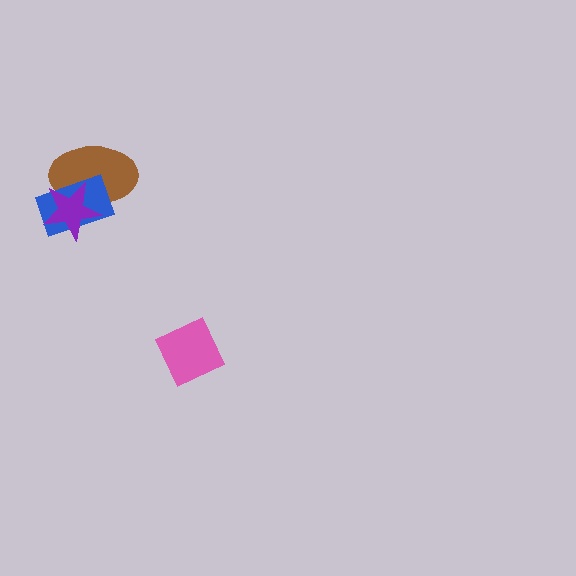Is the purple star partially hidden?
No, no other shape covers it.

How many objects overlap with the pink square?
0 objects overlap with the pink square.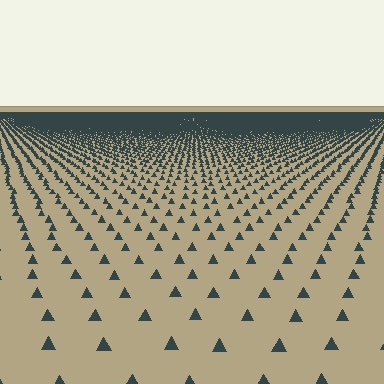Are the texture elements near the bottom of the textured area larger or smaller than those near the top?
Larger. Near the bottom, elements are closer to the viewer and appear at a bigger on-screen size.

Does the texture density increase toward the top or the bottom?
Density increases toward the top.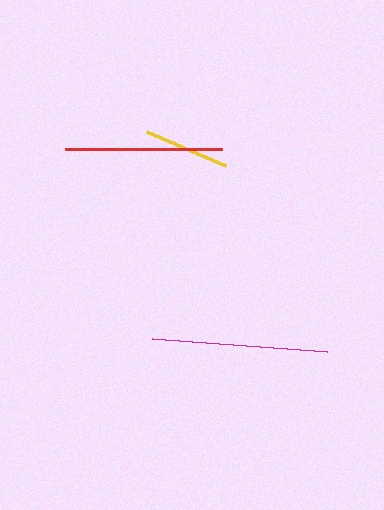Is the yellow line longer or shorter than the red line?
The red line is longer than the yellow line.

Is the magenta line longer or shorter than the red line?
The magenta line is longer than the red line.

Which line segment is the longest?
The magenta line is the longest at approximately 176 pixels.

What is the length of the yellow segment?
The yellow segment is approximately 86 pixels long.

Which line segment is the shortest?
The yellow line is the shortest at approximately 86 pixels.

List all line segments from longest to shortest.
From longest to shortest: magenta, red, yellow.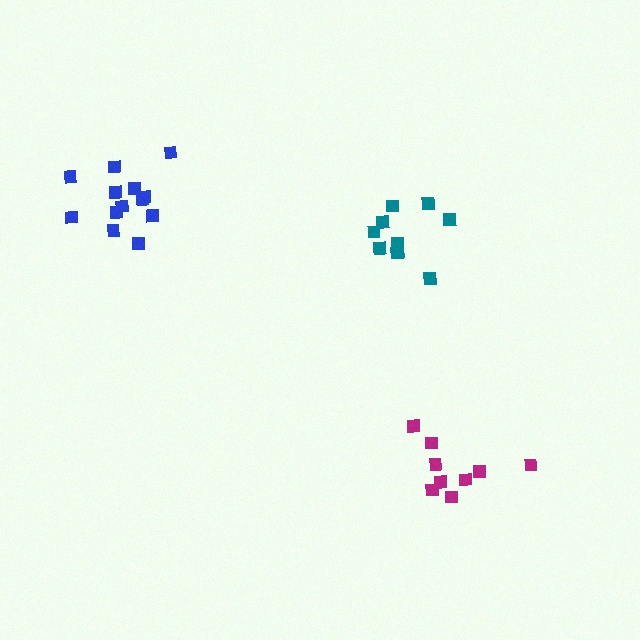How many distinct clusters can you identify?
There are 3 distinct clusters.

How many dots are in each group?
Group 1: 13 dots, Group 2: 9 dots, Group 3: 10 dots (32 total).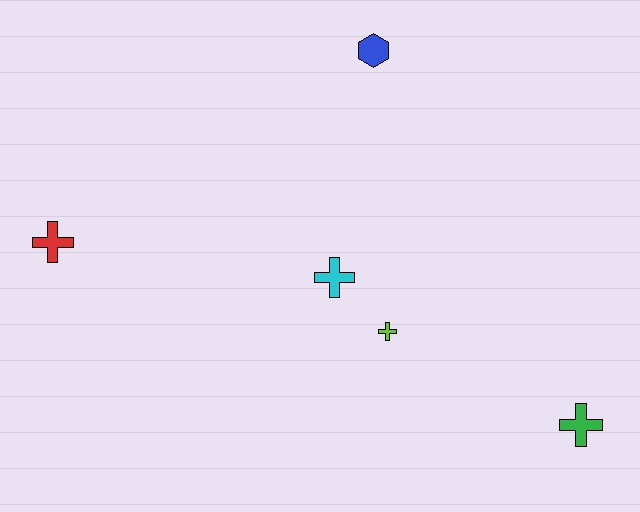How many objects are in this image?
There are 5 objects.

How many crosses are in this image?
There are 4 crosses.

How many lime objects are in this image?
There is 1 lime object.